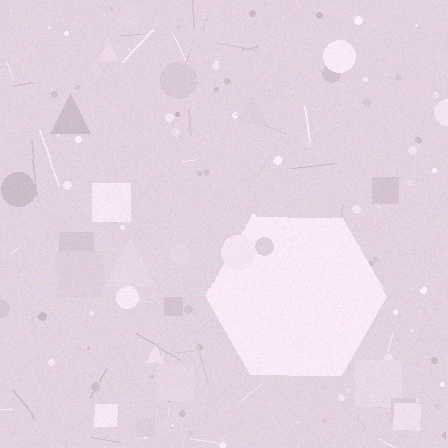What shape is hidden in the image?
A hexagon is hidden in the image.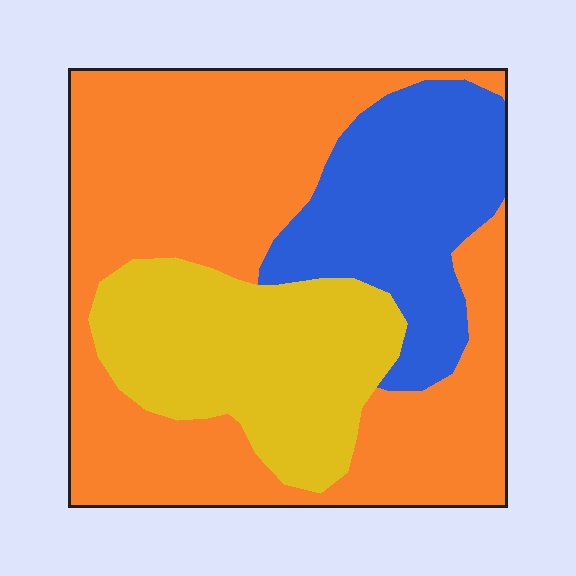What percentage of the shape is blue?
Blue covers roughly 20% of the shape.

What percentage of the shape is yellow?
Yellow covers around 25% of the shape.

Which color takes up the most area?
Orange, at roughly 55%.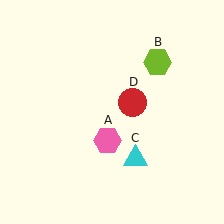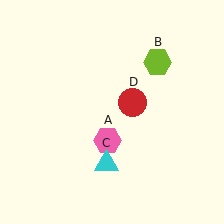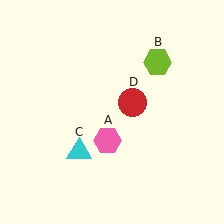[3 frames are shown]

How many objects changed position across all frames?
1 object changed position: cyan triangle (object C).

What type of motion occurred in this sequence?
The cyan triangle (object C) rotated clockwise around the center of the scene.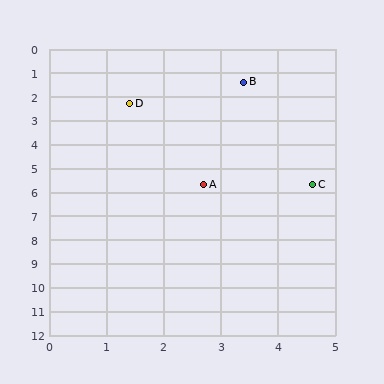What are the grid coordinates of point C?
Point C is at approximately (4.6, 5.7).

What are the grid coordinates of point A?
Point A is at approximately (2.7, 5.7).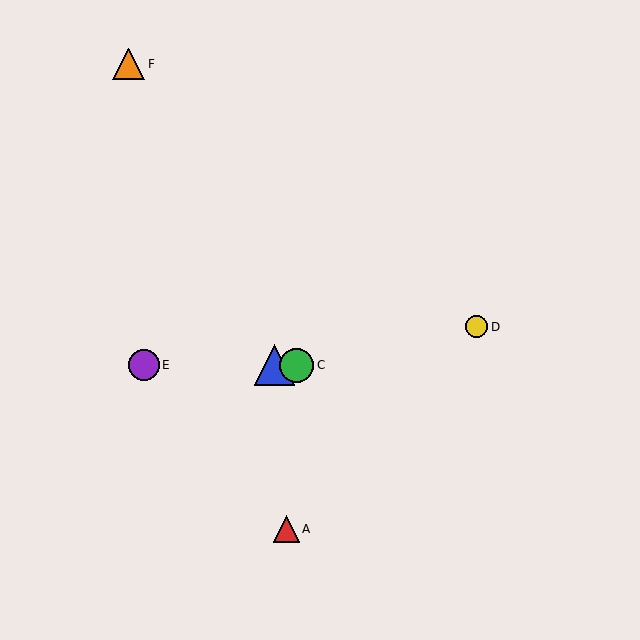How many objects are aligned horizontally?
3 objects (B, C, E) are aligned horizontally.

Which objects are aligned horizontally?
Objects B, C, E are aligned horizontally.